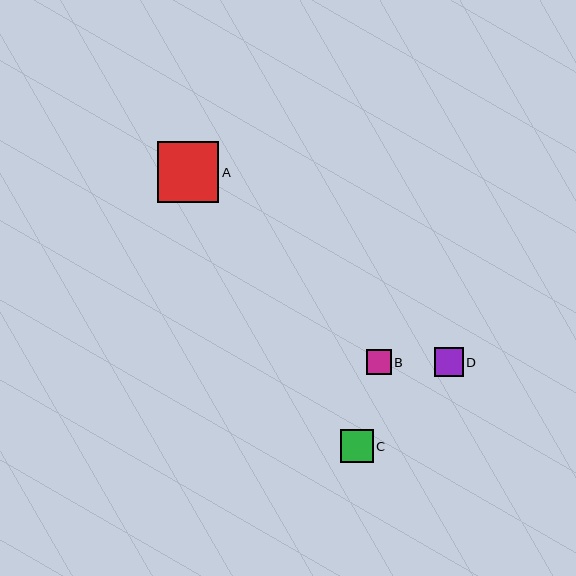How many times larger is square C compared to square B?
Square C is approximately 1.3 times the size of square B.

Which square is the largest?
Square A is the largest with a size of approximately 61 pixels.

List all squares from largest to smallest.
From largest to smallest: A, C, D, B.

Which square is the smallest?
Square B is the smallest with a size of approximately 25 pixels.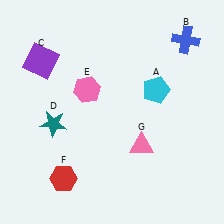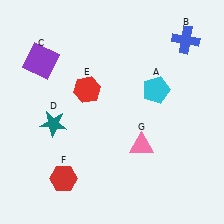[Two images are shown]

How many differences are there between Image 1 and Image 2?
There is 1 difference between the two images.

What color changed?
The hexagon (E) changed from pink in Image 1 to red in Image 2.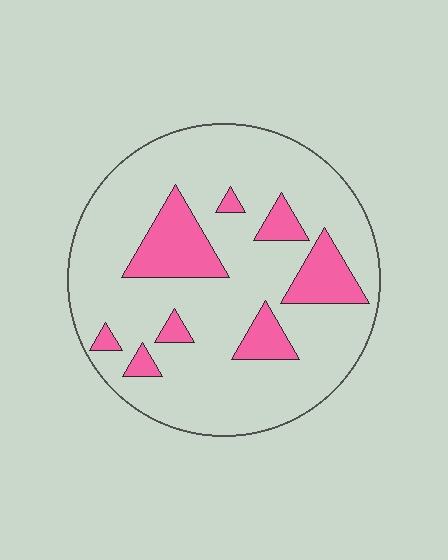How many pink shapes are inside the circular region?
8.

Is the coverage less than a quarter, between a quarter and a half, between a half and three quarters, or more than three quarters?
Less than a quarter.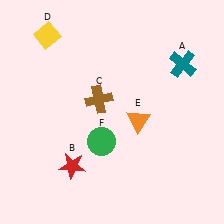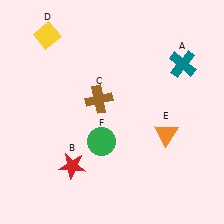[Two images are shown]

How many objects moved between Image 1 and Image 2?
1 object moved between the two images.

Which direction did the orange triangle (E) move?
The orange triangle (E) moved right.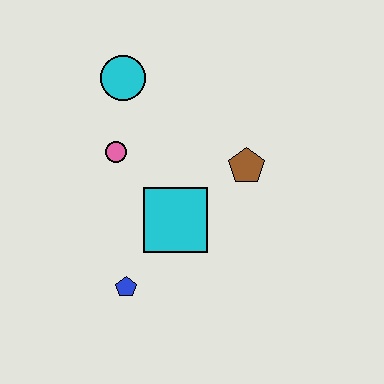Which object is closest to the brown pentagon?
The cyan square is closest to the brown pentagon.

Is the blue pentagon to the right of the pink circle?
Yes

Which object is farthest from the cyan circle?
The blue pentagon is farthest from the cyan circle.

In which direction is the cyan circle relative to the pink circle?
The cyan circle is above the pink circle.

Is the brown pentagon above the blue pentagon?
Yes